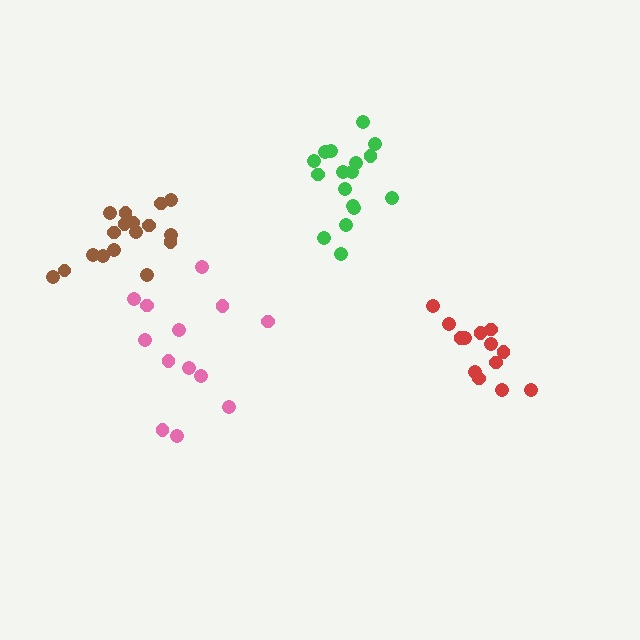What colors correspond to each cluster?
The clusters are colored: green, pink, red, brown.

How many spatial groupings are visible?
There are 4 spatial groupings.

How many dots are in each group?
Group 1: 17 dots, Group 2: 13 dots, Group 3: 13 dots, Group 4: 17 dots (60 total).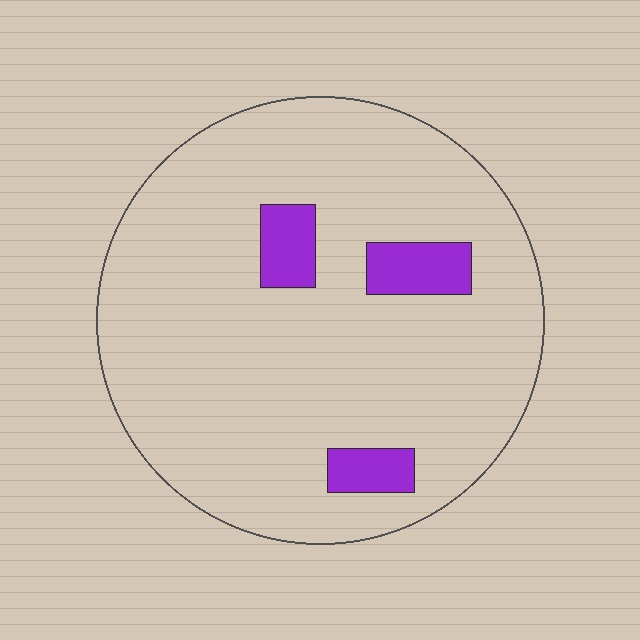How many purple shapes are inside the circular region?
3.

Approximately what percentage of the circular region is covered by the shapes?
Approximately 10%.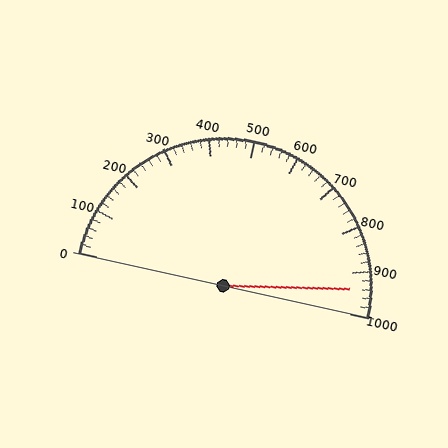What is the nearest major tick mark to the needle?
The nearest major tick mark is 900.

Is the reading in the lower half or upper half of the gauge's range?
The reading is in the upper half of the range (0 to 1000).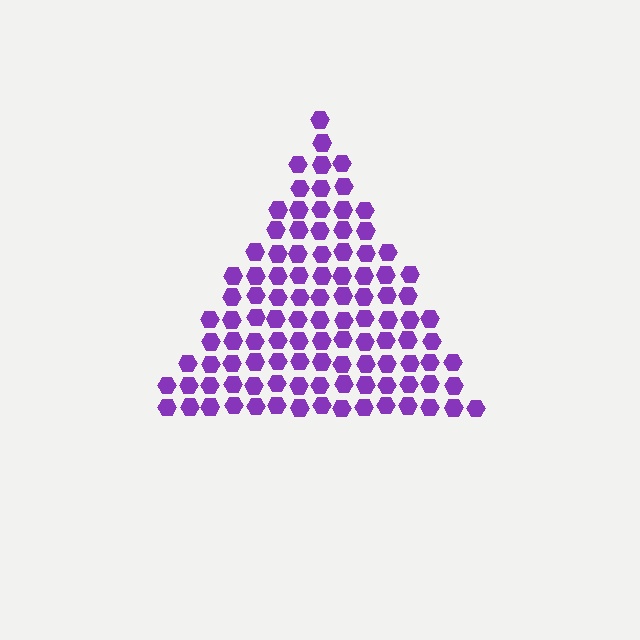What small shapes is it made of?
It is made of small hexagons.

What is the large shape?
The large shape is a triangle.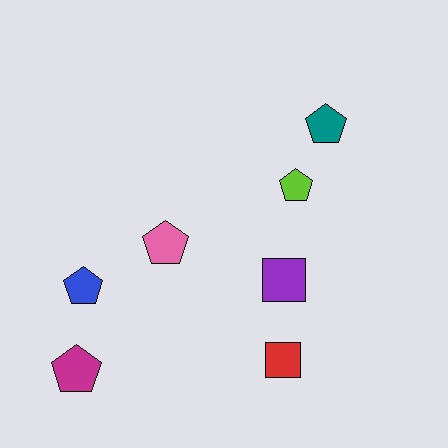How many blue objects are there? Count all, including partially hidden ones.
There is 1 blue object.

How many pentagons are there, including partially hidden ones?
There are 5 pentagons.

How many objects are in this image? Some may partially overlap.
There are 7 objects.